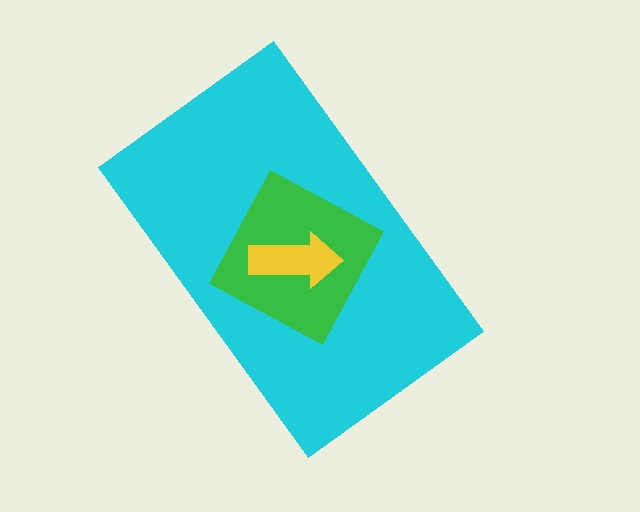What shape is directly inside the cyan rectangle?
The green diamond.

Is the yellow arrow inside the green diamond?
Yes.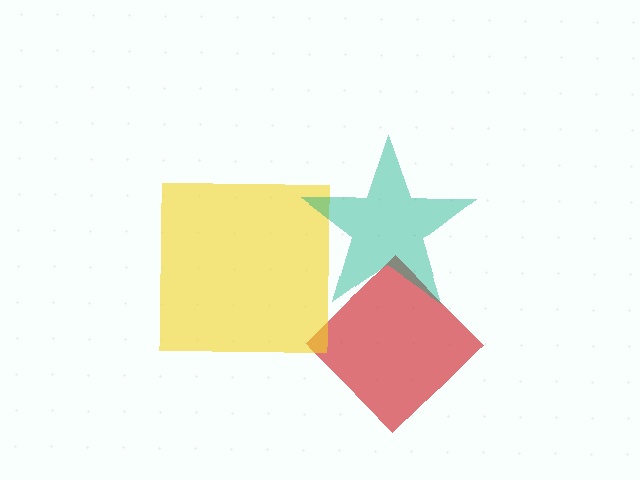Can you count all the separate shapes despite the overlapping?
Yes, there are 3 separate shapes.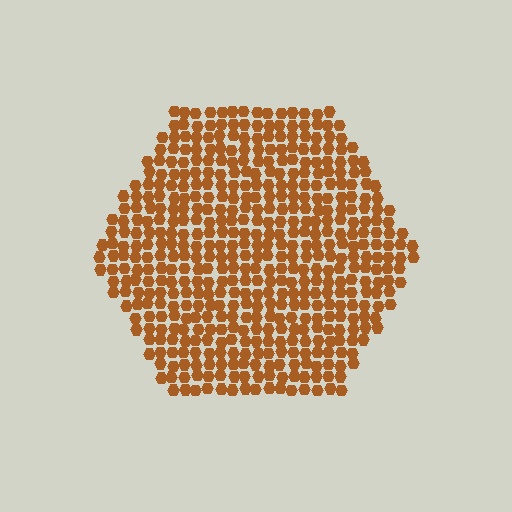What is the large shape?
The large shape is a hexagon.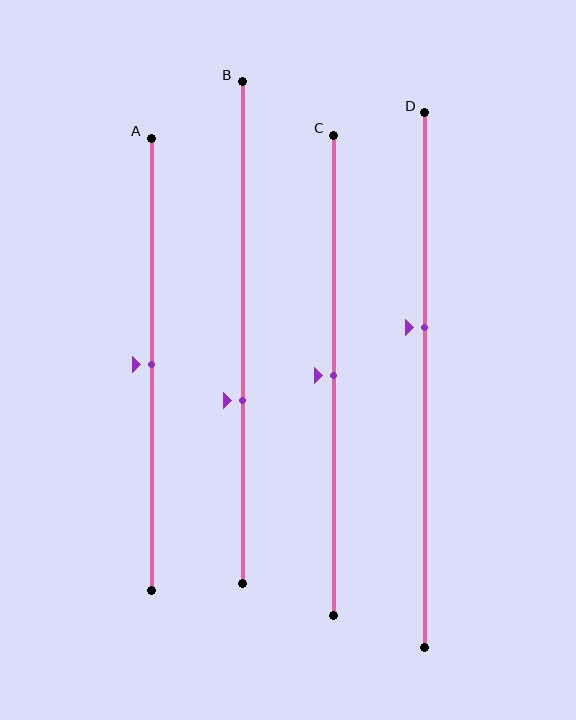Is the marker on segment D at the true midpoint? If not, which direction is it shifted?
No, the marker on segment D is shifted upward by about 10% of the segment length.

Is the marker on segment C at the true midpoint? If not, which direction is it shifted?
Yes, the marker on segment C is at the true midpoint.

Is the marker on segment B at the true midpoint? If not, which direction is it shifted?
No, the marker on segment B is shifted downward by about 13% of the segment length.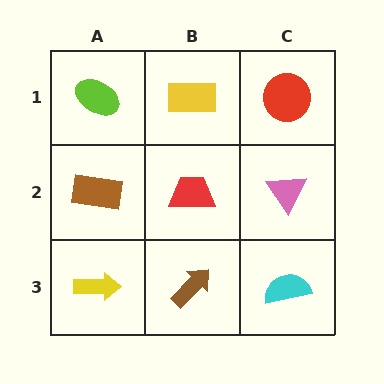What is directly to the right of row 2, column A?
A red trapezoid.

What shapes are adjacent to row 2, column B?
A yellow rectangle (row 1, column B), a brown arrow (row 3, column B), a brown rectangle (row 2, column A), a pink triangle (row 2, column C).